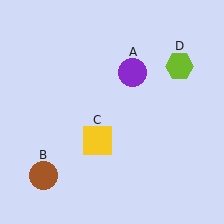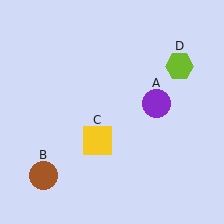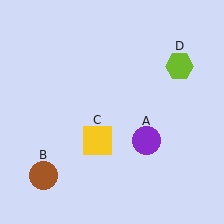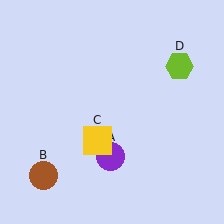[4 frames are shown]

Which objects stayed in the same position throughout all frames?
Brown circle (object B) and yellow square (object C) and lime hexagon (object D) remained stationary.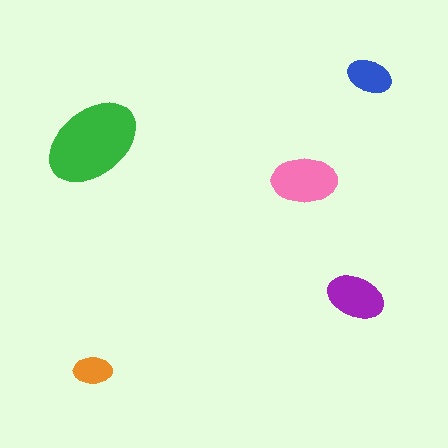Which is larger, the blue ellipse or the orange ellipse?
The blue one.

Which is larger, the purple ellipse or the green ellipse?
The green one.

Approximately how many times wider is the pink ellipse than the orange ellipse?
About 1.5 times wider.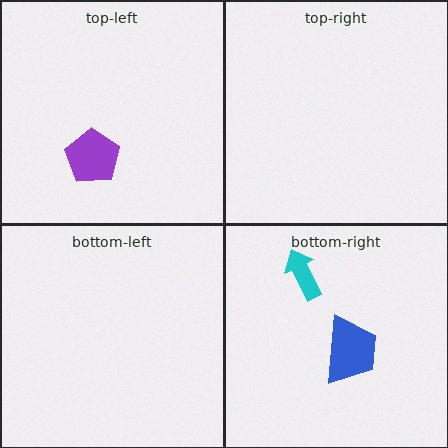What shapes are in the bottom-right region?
The cyan arrow, the blue trapezoid.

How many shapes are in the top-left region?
1.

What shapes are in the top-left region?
The purple pentagon.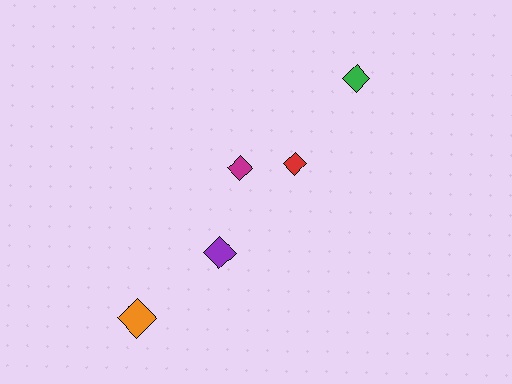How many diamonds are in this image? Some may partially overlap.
There are 5 diamonds.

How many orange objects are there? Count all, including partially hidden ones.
There is 1 orange object.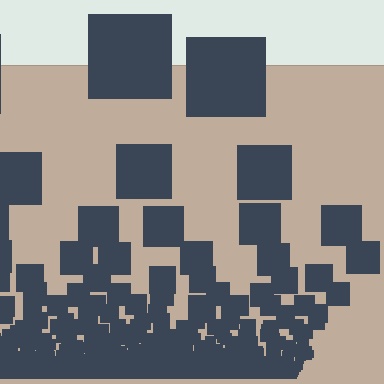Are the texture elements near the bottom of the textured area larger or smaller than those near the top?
Smaller. The gradient is inverted — elements near the bottom are smaller and denser.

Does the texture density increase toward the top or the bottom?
Density increases toward the bottom.